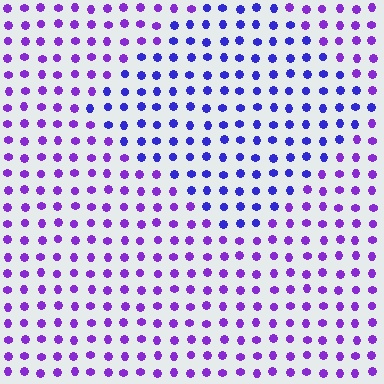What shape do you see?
I see a diamond.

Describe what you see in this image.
The image is filled with small purple elements in a uniform arrangement. A diamond-shaped region is visible where the elements are tinted to a slightly different hue, forming a subtle color boundary.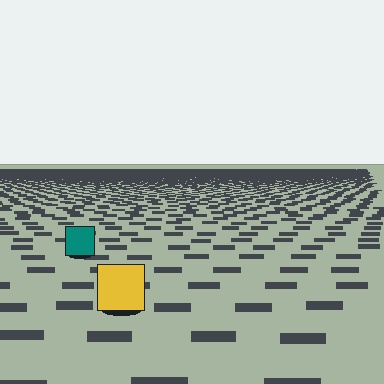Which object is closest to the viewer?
The yellow square is closest. The texture marks near it are larger and more spread out.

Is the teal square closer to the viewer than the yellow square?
No. The yellow square is closer — you can tell from the texture gradient: the ground texture is coarser near it.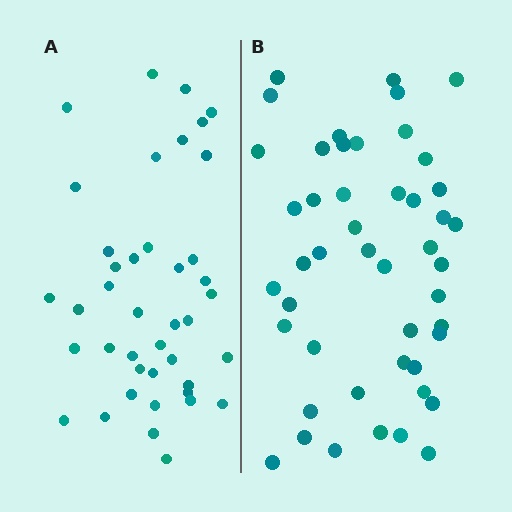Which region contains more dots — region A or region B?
Region B (the right region) has more dots.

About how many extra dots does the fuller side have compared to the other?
Region B has about 6 more dots than region A.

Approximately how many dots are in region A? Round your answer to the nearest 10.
About 40 dots. (The exact count is 41, which rounds to 40.)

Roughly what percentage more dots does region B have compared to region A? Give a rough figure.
About 15% more.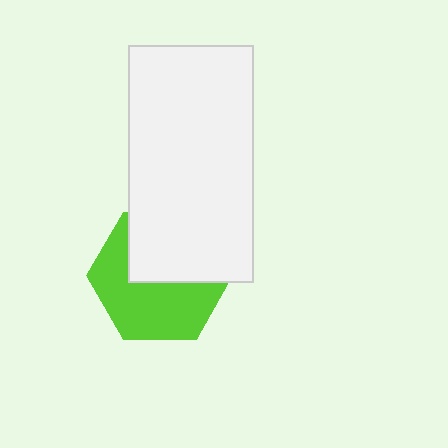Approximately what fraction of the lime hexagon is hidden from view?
Roughly 45% of the lime hexagon is hidden behind the white rectangle.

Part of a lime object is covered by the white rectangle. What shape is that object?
It is a hexagon.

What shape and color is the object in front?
The object in front is a white rectangle.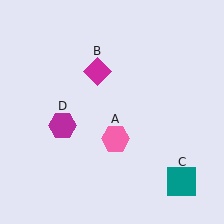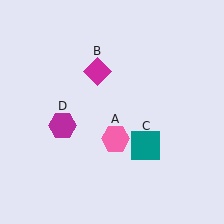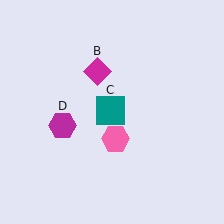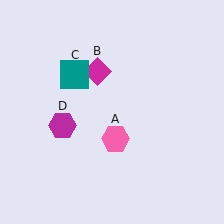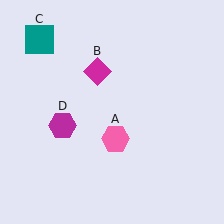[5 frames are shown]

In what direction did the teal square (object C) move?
The teal square (object C) moved up and to the left.